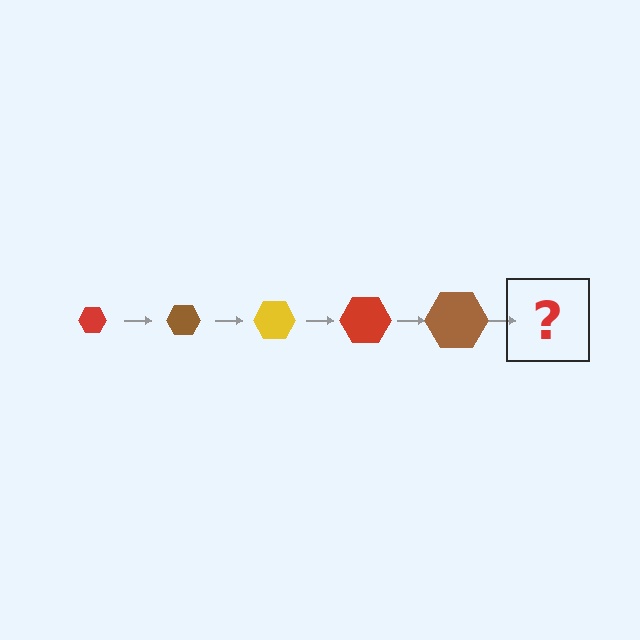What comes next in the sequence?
The next element should be a yellow hexagon, larger than the previous one.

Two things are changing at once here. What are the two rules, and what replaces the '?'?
The two rules are that the hexagon grows larger each step and the color cycles through red, brown, and yellow. The '?' should be a yellow hexagon, larger than the previous one.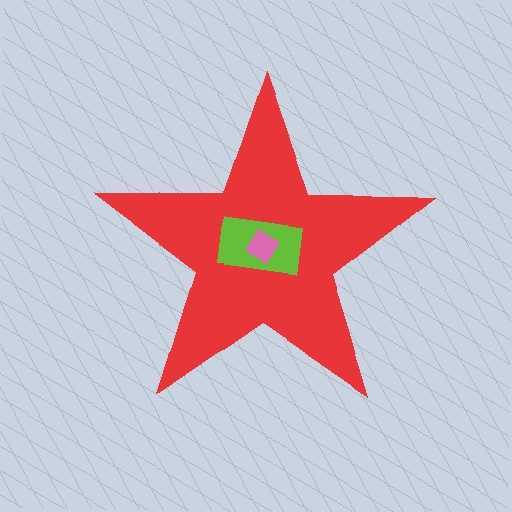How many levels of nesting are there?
3.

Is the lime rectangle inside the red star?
Yes.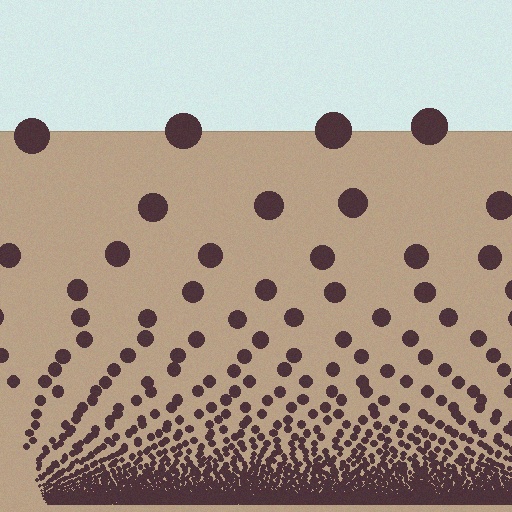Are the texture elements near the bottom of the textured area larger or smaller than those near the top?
Smaller. The gradient is inverted — elements near the bottom are smaller and denser.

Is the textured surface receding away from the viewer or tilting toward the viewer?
The surface appears to tilt toward the viewer. Texture elements get larger and sparser toward the top.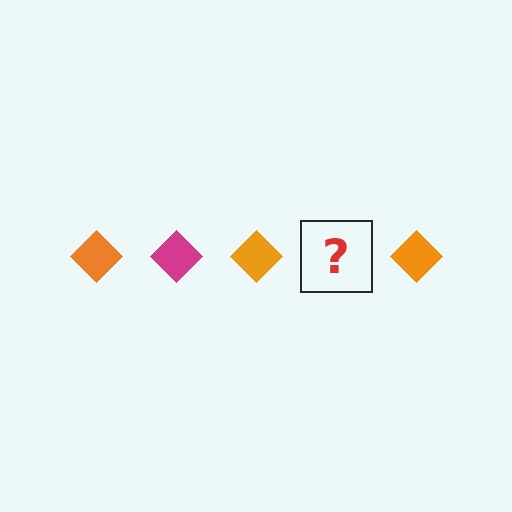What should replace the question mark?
The question mark should be replaced with a magenta diamond.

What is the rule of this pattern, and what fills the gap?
The rule is that the pattern cycles through orange, magenta diamonds. The gap should be filled with a magenta diamond.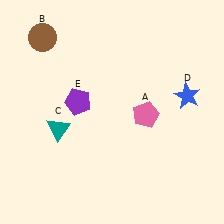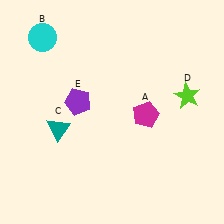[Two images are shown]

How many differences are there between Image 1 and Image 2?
There are 3 differences between the two images.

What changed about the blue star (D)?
In Image 1, D is blue. In Image 2, it changed to lime.